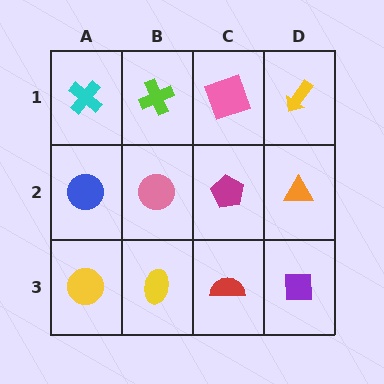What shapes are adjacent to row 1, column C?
A magenta pentagon (row 2, column C), a lime cross (row 1, column B), a yellow arrow (row 1, column D).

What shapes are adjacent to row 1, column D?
An orange triangle (row 2, column D), a pink square (row 1, column C).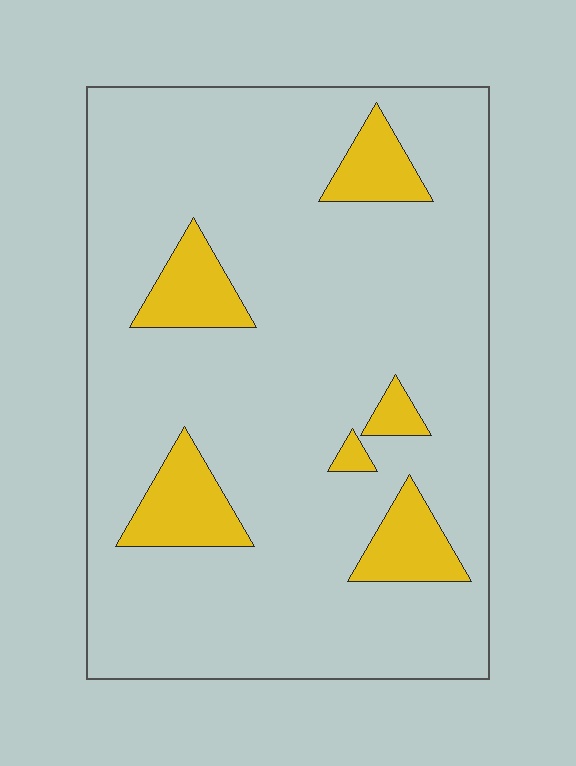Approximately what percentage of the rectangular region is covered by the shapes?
Approximately 15%.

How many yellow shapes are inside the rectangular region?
6.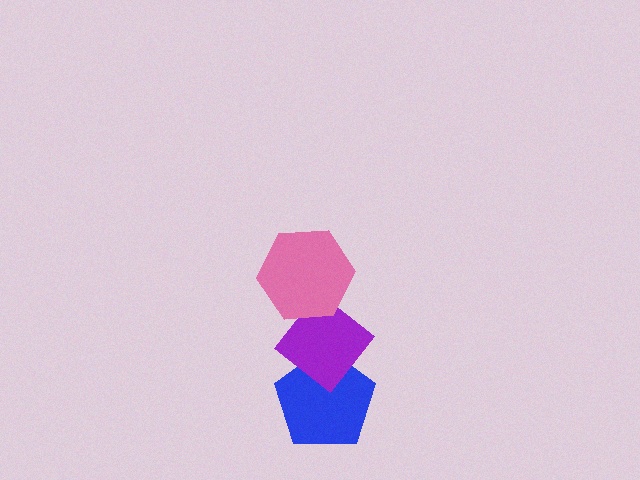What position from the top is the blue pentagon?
The blue pentagon is 3rd from the top.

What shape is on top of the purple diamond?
The pink hexagon is on top of the purple diamond.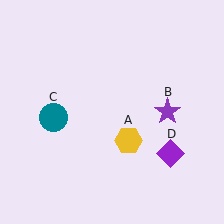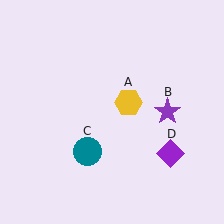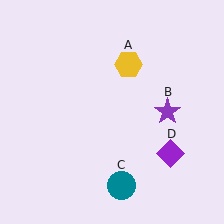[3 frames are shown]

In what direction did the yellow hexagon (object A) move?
The yellow hexagon (object A) moved up.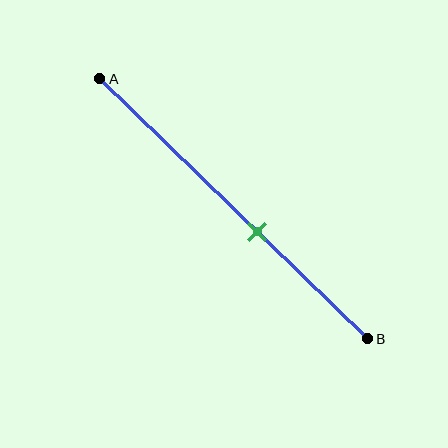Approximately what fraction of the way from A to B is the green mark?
The green mark is approximately 60% of the way from A to B.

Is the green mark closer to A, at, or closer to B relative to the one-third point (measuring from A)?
The green mark is closer to point B than the one-third point of segment AB.